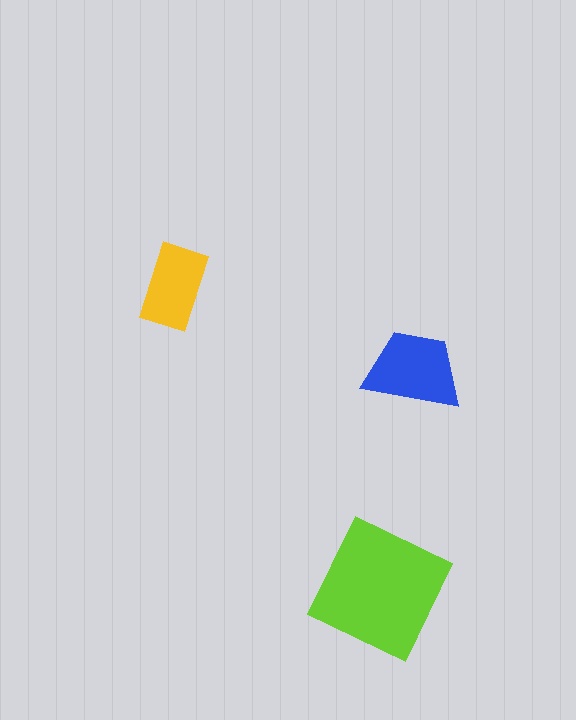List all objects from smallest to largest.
The yellow rectangle, the blue trapezoid, the lime square.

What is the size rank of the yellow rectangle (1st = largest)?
3rd.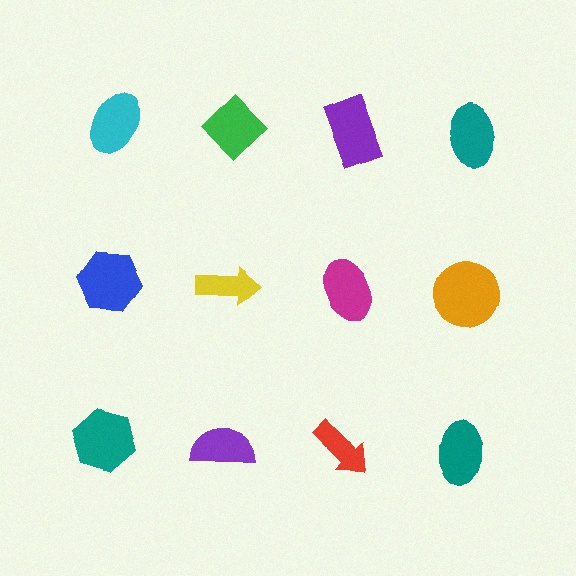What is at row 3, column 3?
A red arrow.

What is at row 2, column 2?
A yellow arrow.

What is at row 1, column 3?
A purple rectangle.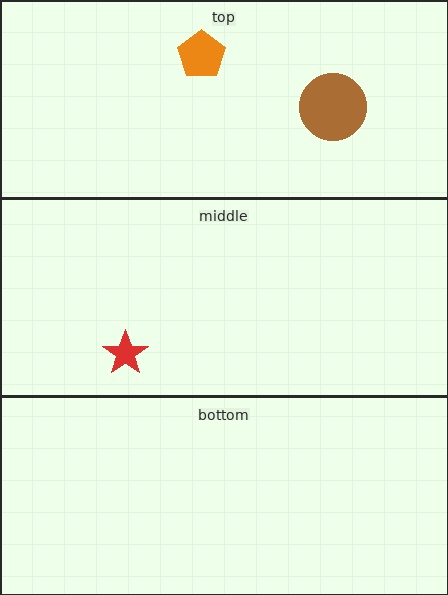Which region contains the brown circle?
The top region.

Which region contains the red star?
The middle region.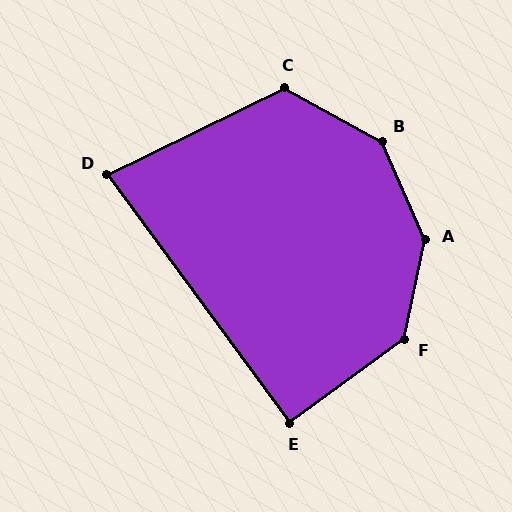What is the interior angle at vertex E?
Approximately 90 degrees (approximately right).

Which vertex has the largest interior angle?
A, at approximately 144 degrees.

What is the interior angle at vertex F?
Approximately 138 degrees (obtuse).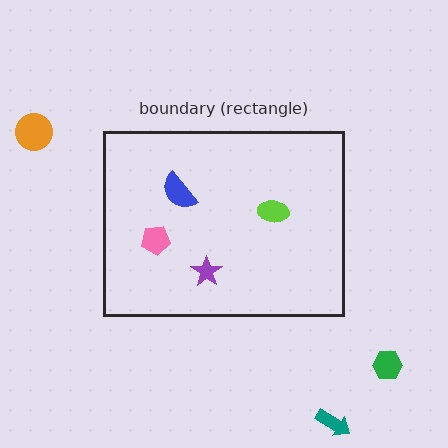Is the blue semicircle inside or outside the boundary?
Inside.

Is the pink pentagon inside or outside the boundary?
Inside.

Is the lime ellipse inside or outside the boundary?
Inside.